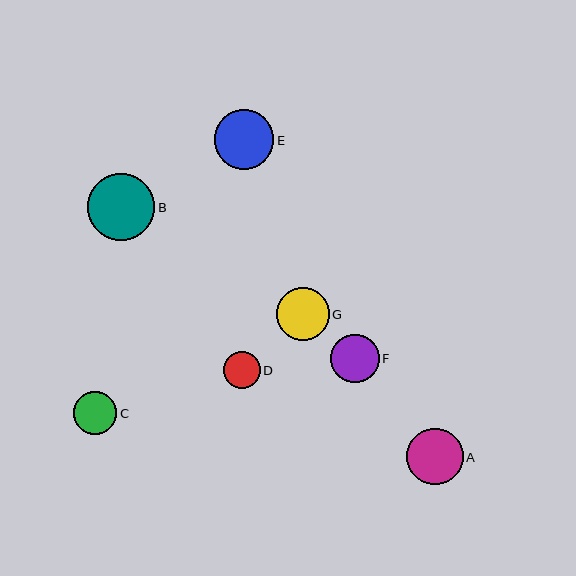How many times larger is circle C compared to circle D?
Circle C is approximately 1.2 times the size of circle D.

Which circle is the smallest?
Circle D is the smallest with a size of approximately 37 pixels.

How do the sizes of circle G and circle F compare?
Circle G and circle F are approximately the same size.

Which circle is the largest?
Circle B is the largest with a size of approximately 67 pixels.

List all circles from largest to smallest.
From largest to smallest: B, E, A, G, F, C, D.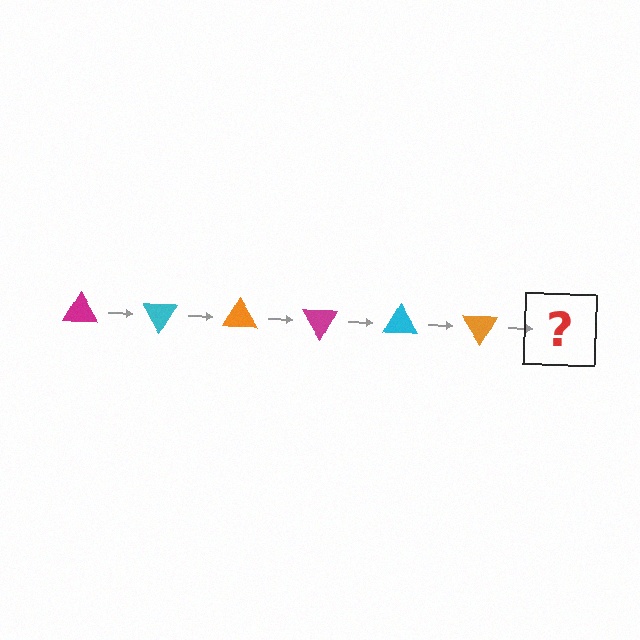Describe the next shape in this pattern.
It should be a magenta triangle, rotated 360 degrees from the start.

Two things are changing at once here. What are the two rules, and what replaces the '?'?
The two rules are that it rotates 60 degrees each step and the color cycles through magenta, cyan, and orange. The '?' should be a magenta triangle, rotated 360 degrees from the start.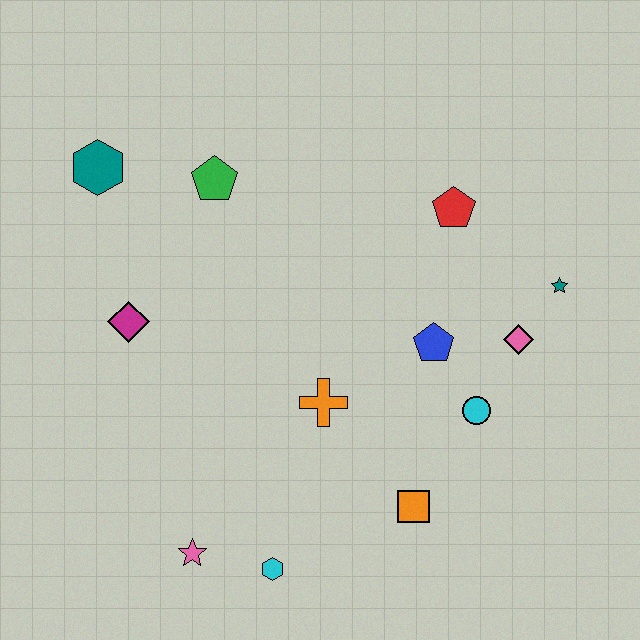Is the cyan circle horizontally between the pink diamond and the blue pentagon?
Yes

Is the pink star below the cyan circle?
Yes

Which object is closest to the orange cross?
The blue pentagon is closest to the orange cross.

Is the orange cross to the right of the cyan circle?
No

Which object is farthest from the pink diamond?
The teal hexagon is farthest from the pink diamond.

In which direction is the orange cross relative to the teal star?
The orange cross is to the left of the teal star.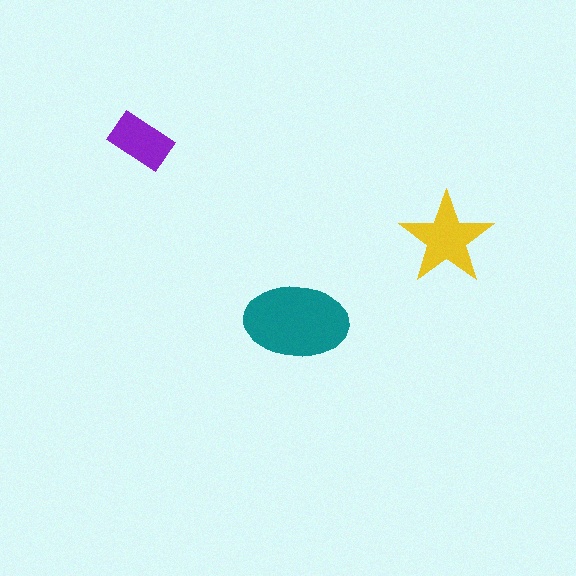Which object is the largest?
The teal ellipse.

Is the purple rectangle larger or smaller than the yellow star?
Smaller.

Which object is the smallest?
The purple rectangle.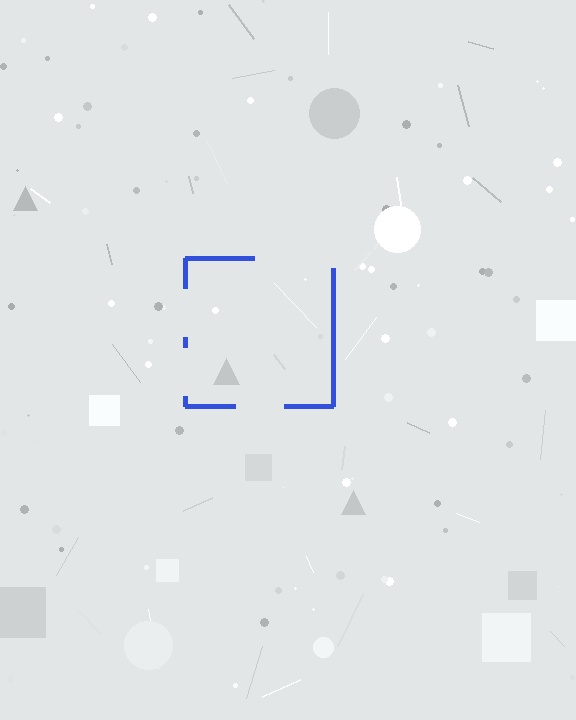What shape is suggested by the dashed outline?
The dashed outline suggests a square.